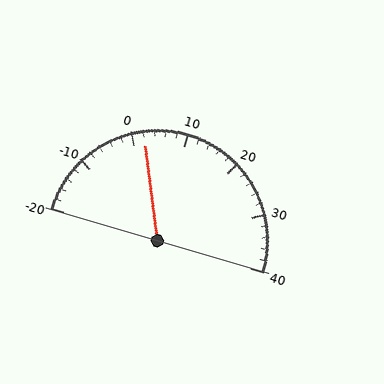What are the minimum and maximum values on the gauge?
The gauge ranges from -20 to 40.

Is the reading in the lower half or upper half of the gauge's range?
The reading is in the lower half of the range (-20 to 40).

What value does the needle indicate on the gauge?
The needle indicates approximately 2.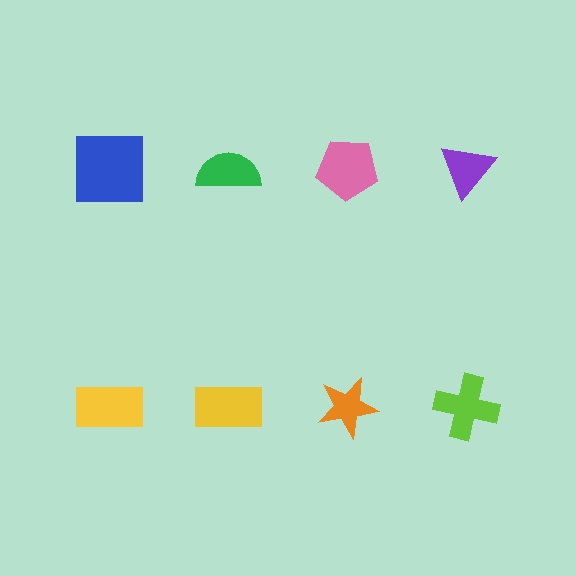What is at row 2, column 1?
A yellow rectangle.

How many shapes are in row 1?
4 shapes.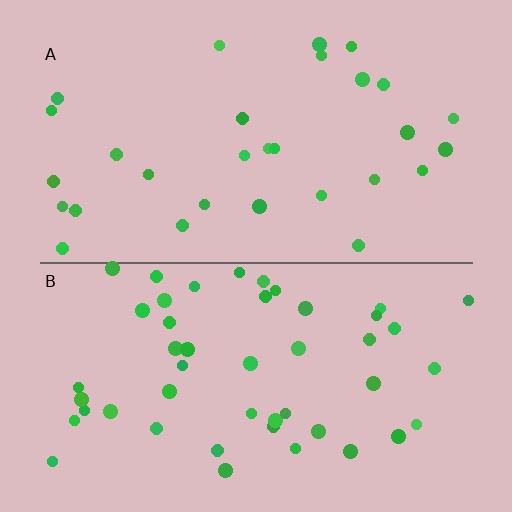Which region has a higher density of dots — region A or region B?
B (the bottom).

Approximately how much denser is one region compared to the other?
Approximately 1.6× — region B over region A.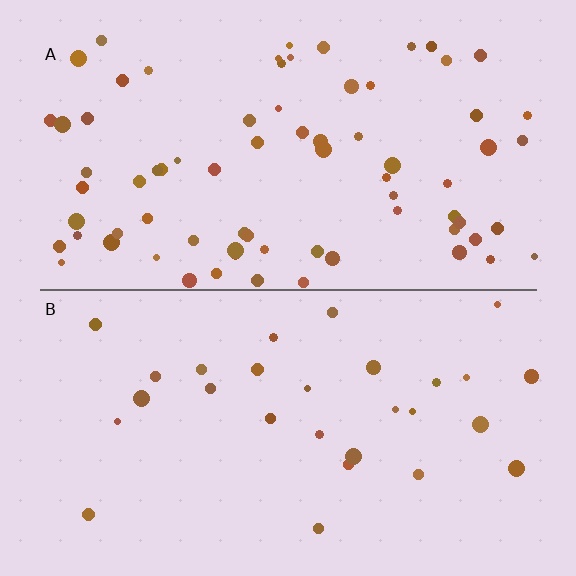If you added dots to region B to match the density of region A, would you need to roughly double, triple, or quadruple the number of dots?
Approximately triple.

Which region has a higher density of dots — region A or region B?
A (the top).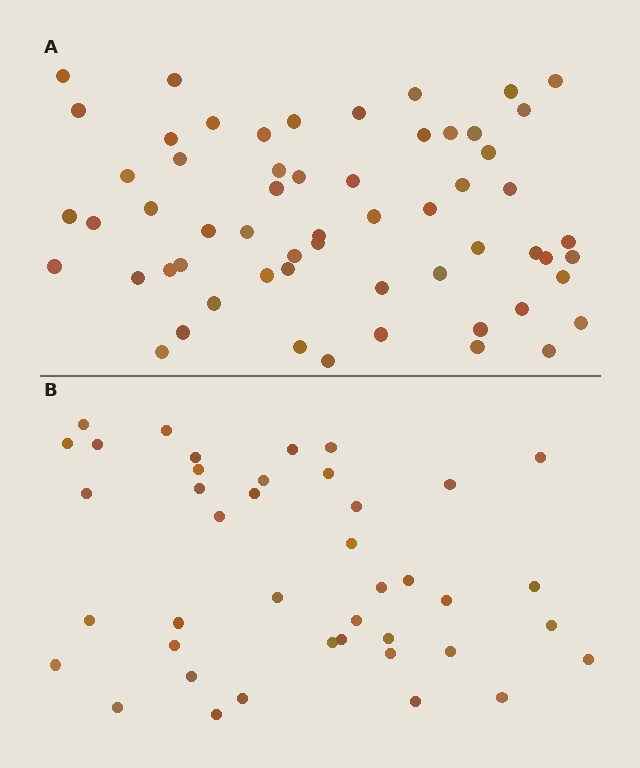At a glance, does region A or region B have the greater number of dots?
Region A (the top region) has more dots.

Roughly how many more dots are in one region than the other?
Region A has approximately 20 more dots than region B.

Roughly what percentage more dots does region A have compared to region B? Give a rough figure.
About 45% more.